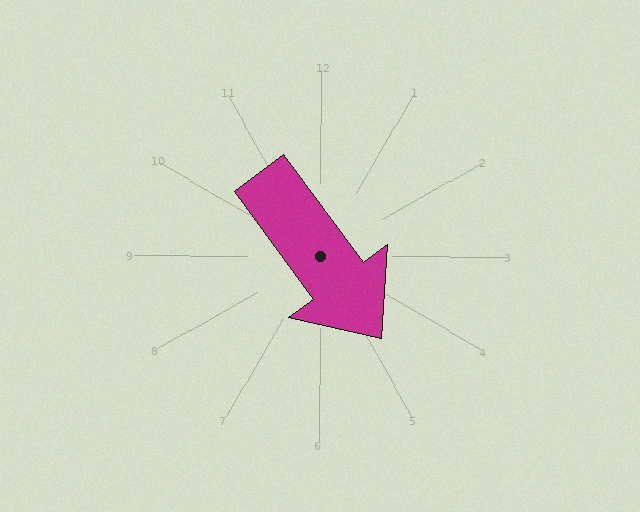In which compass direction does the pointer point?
Southeast.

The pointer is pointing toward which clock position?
Roughly 5 o'clock.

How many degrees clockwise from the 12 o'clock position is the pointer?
Approximately 144 degrees.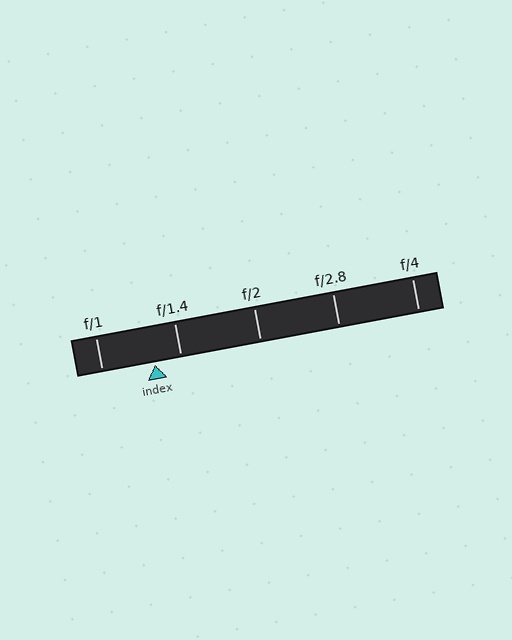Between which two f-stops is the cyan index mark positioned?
The index mark is between f/1 and f/1.4.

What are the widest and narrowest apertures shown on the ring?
The widest aperture shown is f/1 and the narrowest is f/4.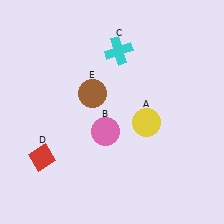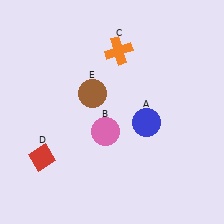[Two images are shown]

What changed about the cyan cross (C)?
In Image 1, C is cyan. In Image 2, it changed to orange.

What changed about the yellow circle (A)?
In Image 1, A is yellow. In Image 2, it changed to blue.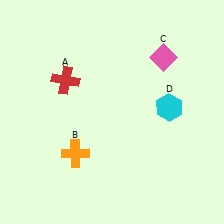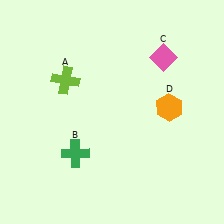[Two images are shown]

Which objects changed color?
A changed from red to lime. B changed from orange to green. D changed from cyan to orange.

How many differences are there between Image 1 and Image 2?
There are 3 differences between the two images.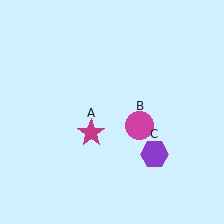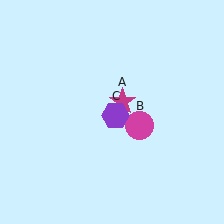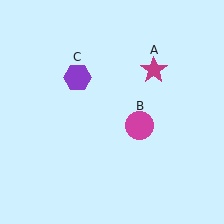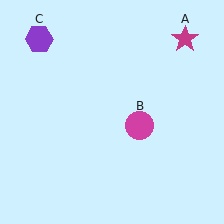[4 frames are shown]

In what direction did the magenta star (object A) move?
The magenta star (object A) moved up and to the right.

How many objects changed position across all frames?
2 objects changed position: magenta star (object A), purple hexagon (object C).